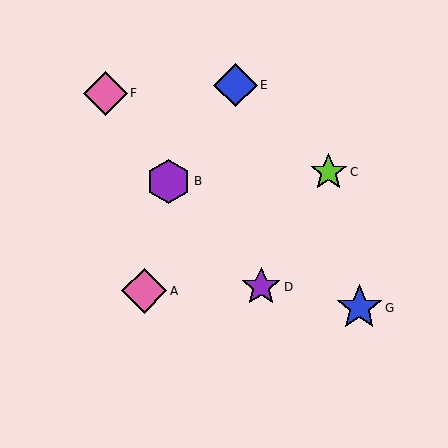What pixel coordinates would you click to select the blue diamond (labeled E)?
Click at (236, 85) to select the blue diamond E.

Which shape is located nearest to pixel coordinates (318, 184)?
The lime star (labeled C) at (329, 172) is nearest to that location.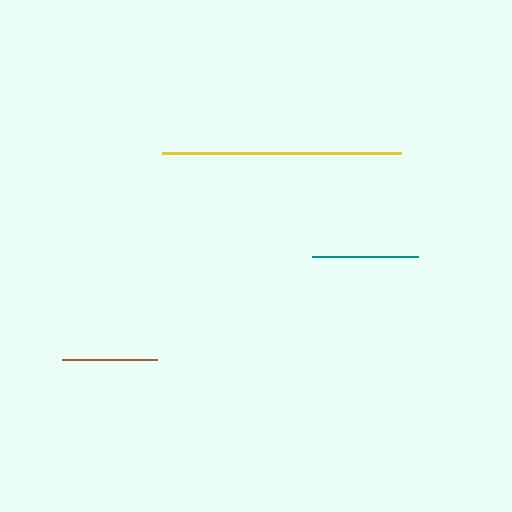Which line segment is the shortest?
The brown line is the shortest at approximately 95 pixels.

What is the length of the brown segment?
The brown segment is approximately 95 pixels long.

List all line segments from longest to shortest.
From longest to shortest: yellow, teal, brown.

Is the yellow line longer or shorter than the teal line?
The yellow line is longer than the teal line.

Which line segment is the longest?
The yellow line is the longest at approximately 239 pixels.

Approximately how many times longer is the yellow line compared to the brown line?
The yellow line is approximately 2.5 times the length of the brown line.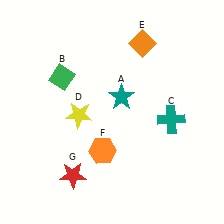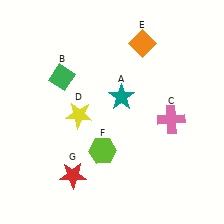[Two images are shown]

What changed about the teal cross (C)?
In Image 1, C is teal. In Image 2, it changed to pink.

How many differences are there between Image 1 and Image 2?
There are 2 differences between the two images.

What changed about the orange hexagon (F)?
In Image 1, F is orange. In Image 2, it changed to lime.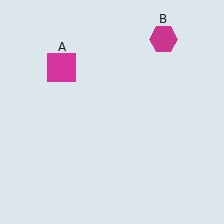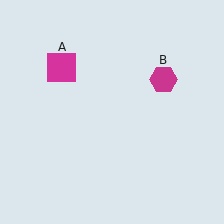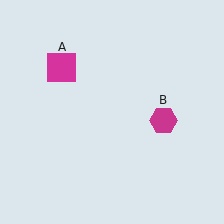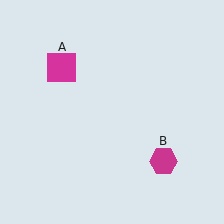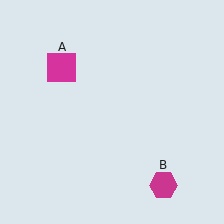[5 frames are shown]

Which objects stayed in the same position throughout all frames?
Magenta square (object A) remained stationary.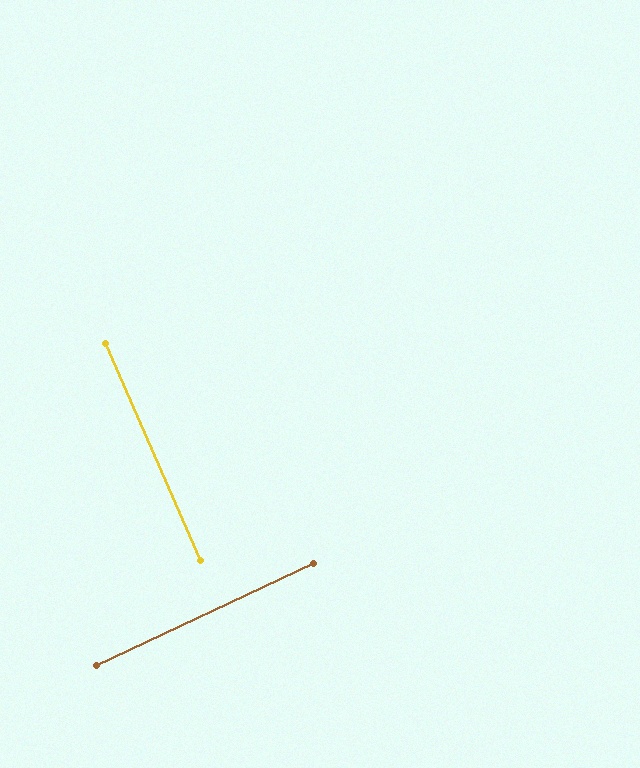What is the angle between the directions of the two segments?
Approximately 88 degrees.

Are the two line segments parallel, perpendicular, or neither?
Perpendicular — they meet at approximately 88°.